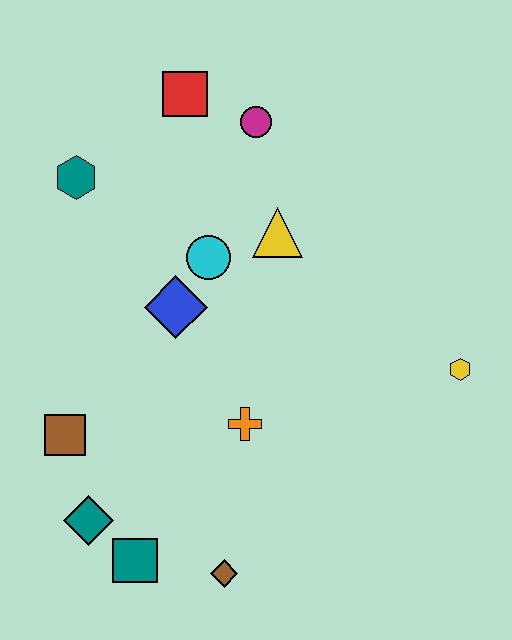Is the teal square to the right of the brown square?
Yes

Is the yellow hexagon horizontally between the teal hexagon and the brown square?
No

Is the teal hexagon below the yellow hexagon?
No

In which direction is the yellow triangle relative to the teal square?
The yellow triangle is above the teal square.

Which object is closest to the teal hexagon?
The red square is closest to the teal hexagon.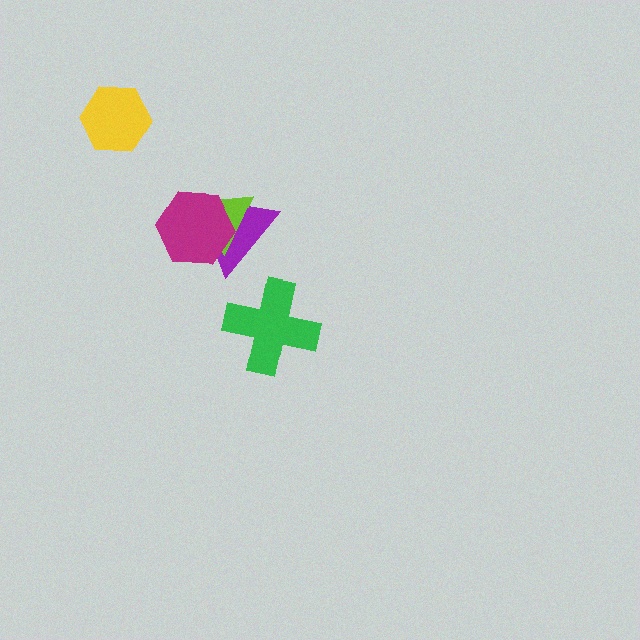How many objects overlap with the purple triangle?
2 objects overlap with the purple triangle.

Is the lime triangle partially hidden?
Yes, it is partially covered by another shape.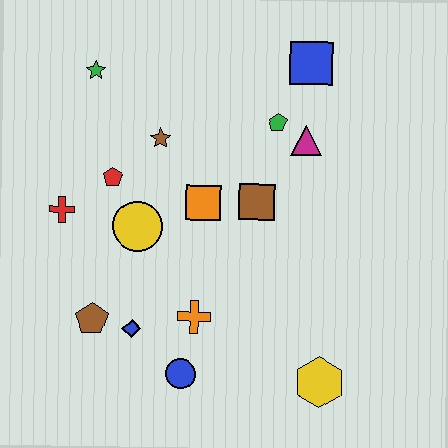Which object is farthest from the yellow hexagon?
The green star is farthest from the yellow hexagon.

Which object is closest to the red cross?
The red pentagon is closest to the red cross.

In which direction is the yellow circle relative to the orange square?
The yellow circle is to the left of the orange square.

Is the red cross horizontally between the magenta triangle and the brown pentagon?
No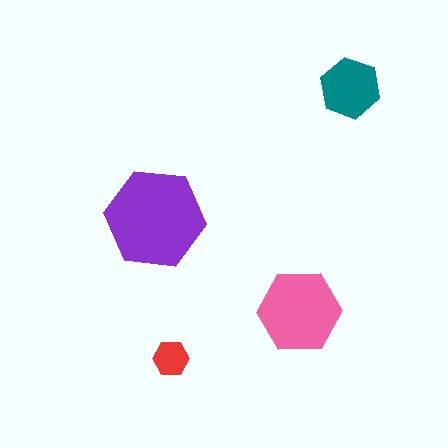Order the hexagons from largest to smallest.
the purple one, the pink one, the teal one, the red one.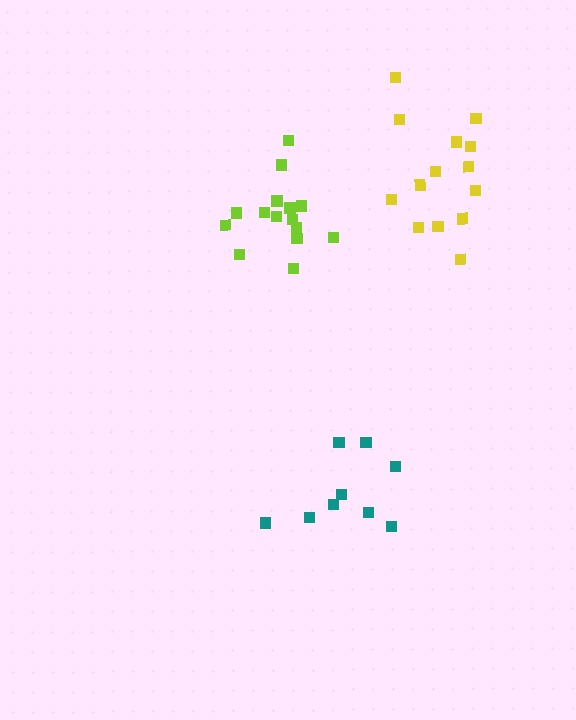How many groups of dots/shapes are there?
There are 3 groups.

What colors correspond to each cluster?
The clusters are colored: yellow, teal, lime.